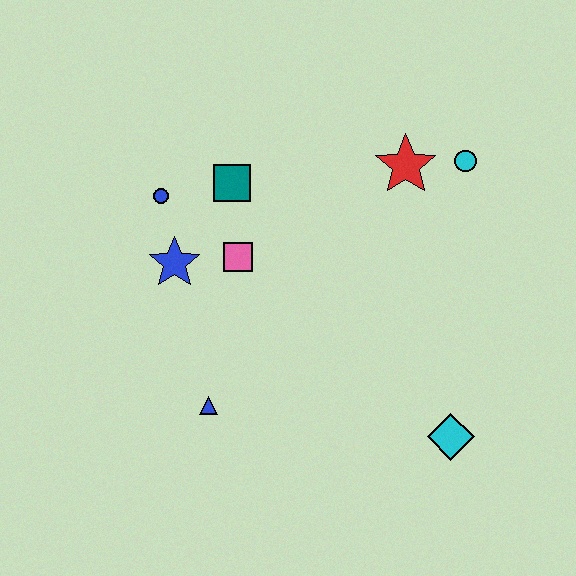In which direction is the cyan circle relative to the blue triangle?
The cyan circle is to the right of the blue triangle.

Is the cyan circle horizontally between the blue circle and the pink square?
No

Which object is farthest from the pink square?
The cyan diamond is farthest from the pink square.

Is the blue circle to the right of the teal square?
No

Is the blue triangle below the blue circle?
Yes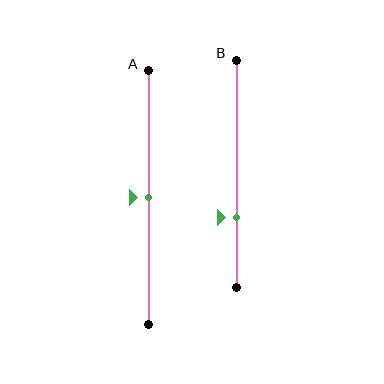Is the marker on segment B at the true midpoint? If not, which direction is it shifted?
No, the marker on segment B is shifted downward by about 19% of the segment length.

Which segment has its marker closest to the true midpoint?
Segment A has its marker closest to the true midpoint.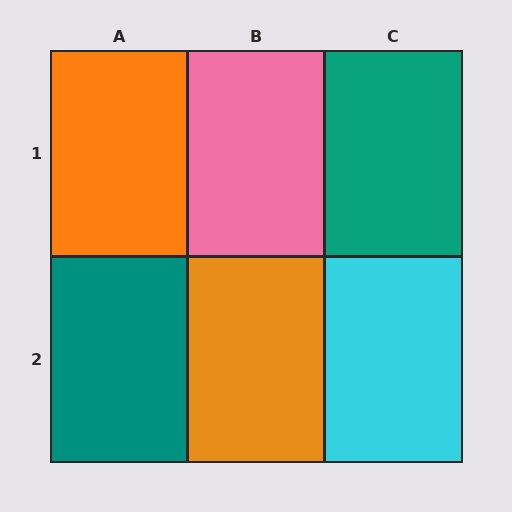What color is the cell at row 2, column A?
Teal.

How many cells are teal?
2 cells are teal.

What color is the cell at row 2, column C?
Cyan.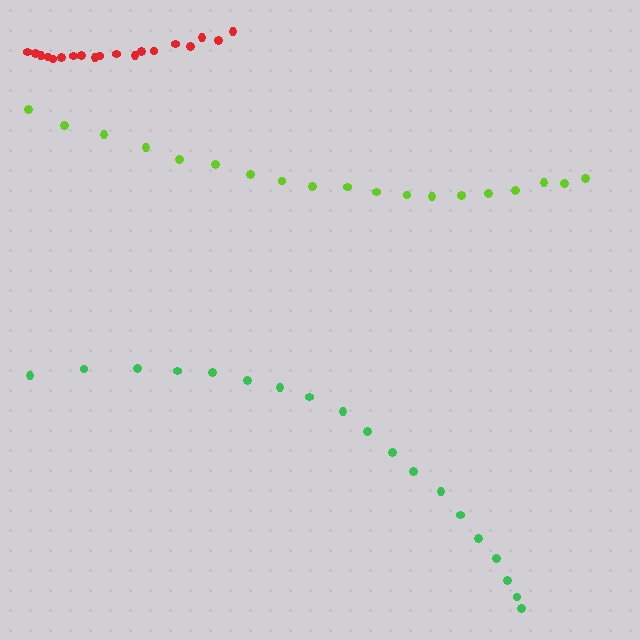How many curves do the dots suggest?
There are 3 distinct paths.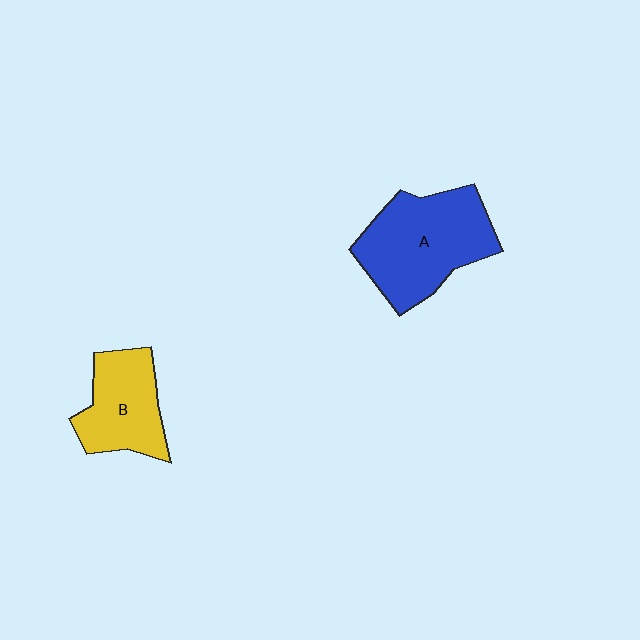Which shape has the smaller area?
Shape B (yellow).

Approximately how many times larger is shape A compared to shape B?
Approximately 1.5 times.